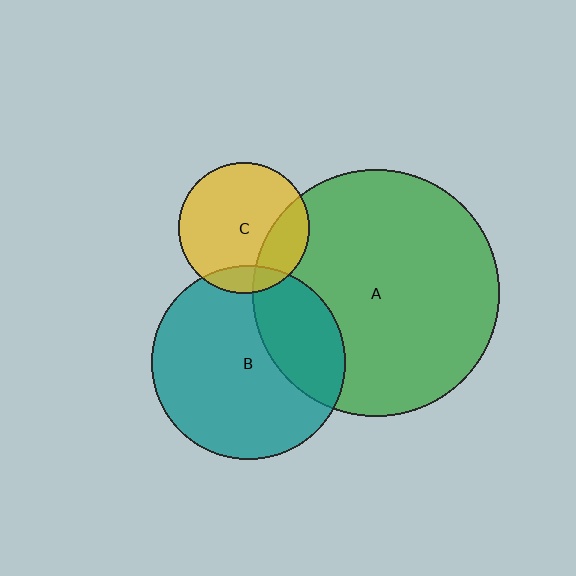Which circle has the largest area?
Circle A (green).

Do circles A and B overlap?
Yes.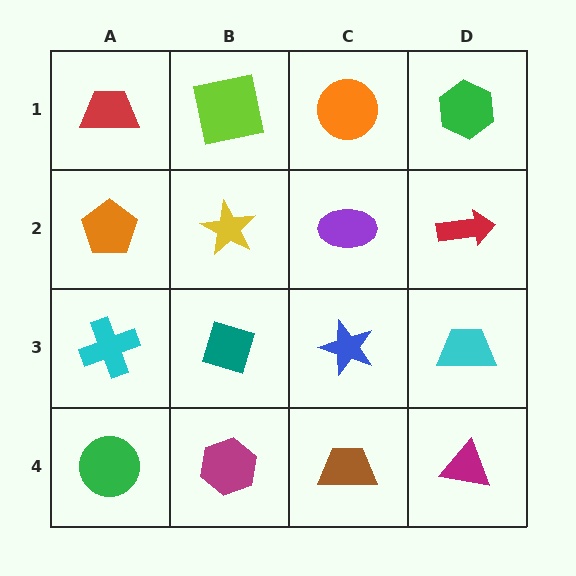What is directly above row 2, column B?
A lime square.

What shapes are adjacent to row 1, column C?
A purple ellipse (row 2, column C), a lime square (row 1, column B), a green hexagon (row 1, column D).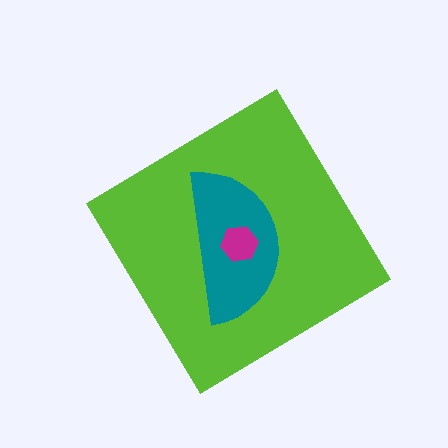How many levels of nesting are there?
3.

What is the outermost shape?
The lime diamond.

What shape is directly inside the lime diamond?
The teal semicircle.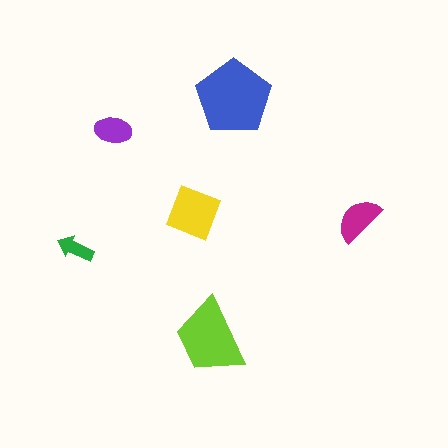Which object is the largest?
The blue pentagon.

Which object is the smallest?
The green arrow.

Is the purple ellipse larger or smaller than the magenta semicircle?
Smaller.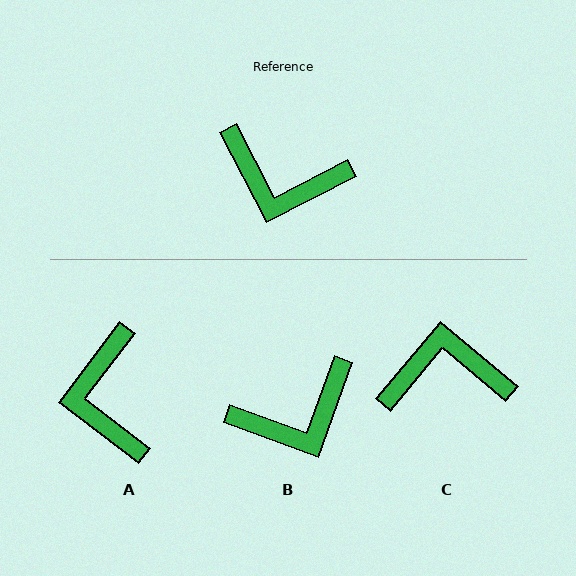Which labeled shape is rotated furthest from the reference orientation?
C, about 157 degrees away.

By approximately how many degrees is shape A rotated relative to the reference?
Approximately 64 degrees clockwise.